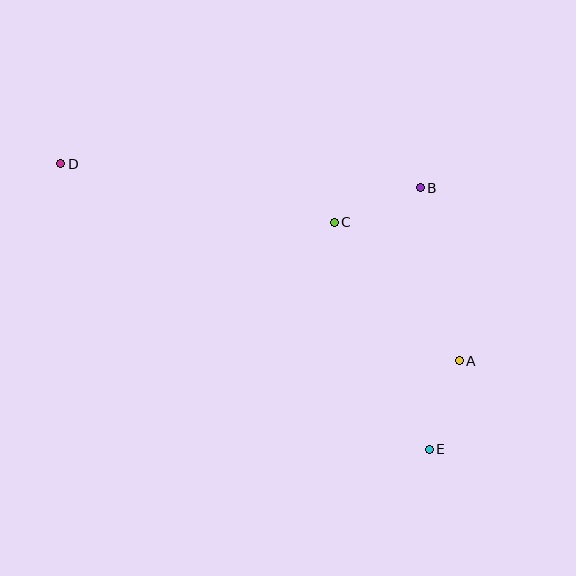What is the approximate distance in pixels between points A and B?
The distance between A and B is approximately 177 pixels.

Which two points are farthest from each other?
Points D and E are farthest from each other.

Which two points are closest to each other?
Points B and C are closest to each other.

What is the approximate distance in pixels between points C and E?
The distance between C and E is approximately 246 pixels.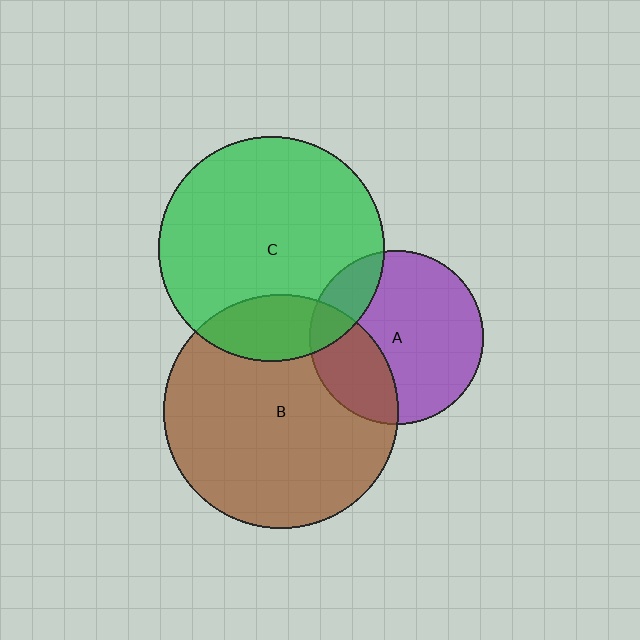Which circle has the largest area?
Circle B (brown).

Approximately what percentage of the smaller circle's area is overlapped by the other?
Approximately 20%.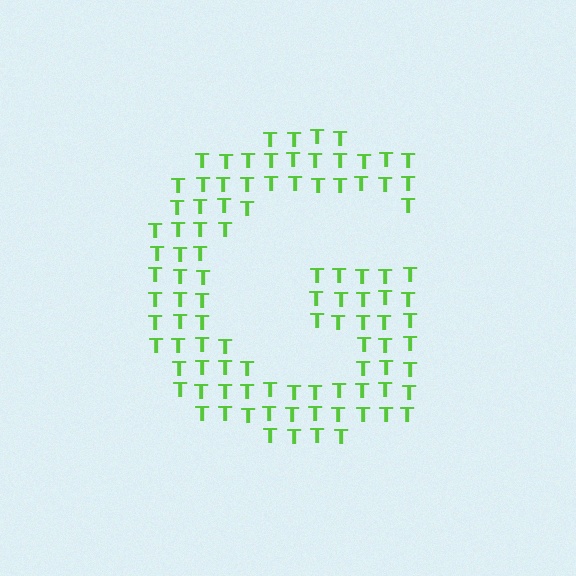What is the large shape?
The large shape is the letter G.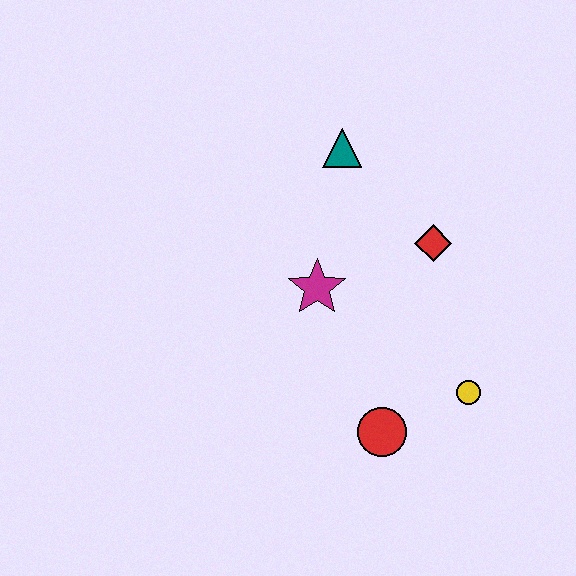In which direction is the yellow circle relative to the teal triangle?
The yellow circle is below the teal triangle.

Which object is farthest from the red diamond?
The red circle is farthest from the red diamond.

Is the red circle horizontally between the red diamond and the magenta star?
Yes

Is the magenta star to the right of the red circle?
No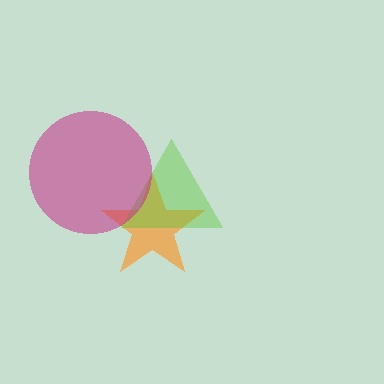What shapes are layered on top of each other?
The layered shapes are: an orange star, a lime triangle, a magenta circle.